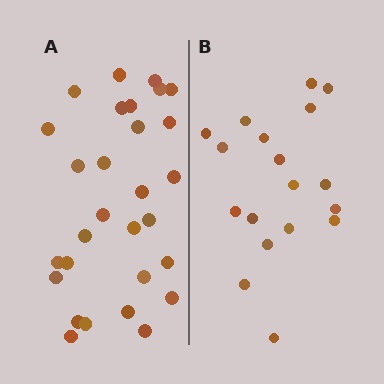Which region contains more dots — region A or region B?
Region A (the left region) has more dots.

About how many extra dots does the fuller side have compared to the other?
Region A has roughly 12 or so more dots than region B.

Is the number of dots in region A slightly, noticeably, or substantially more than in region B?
Region A has substantially more. The ratio is roughly 1.6 to 1.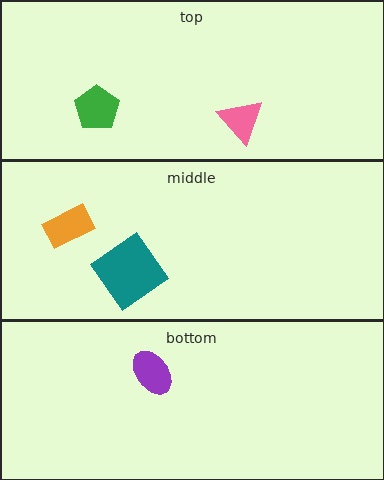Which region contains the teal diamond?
The middle region.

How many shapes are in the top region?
2.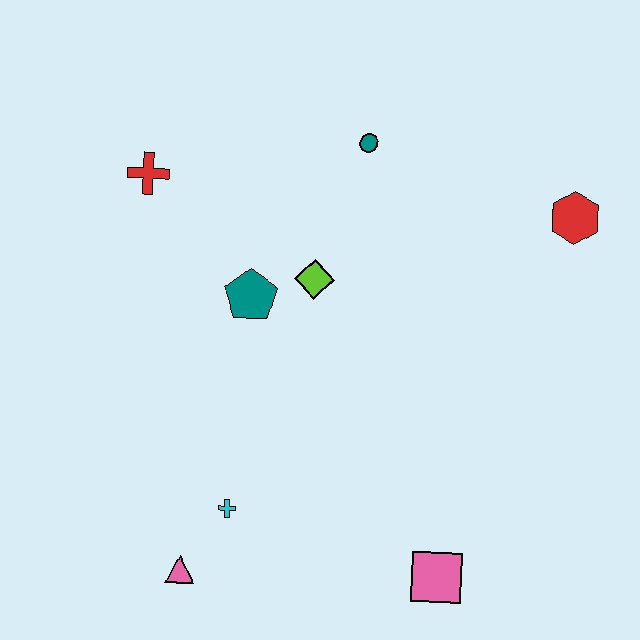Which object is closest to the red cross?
The teal pentagon is closest to the red cross.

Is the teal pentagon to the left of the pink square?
Yes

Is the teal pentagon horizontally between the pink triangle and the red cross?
No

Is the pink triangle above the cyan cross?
No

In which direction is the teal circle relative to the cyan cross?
The teal circle is above the cyan cross.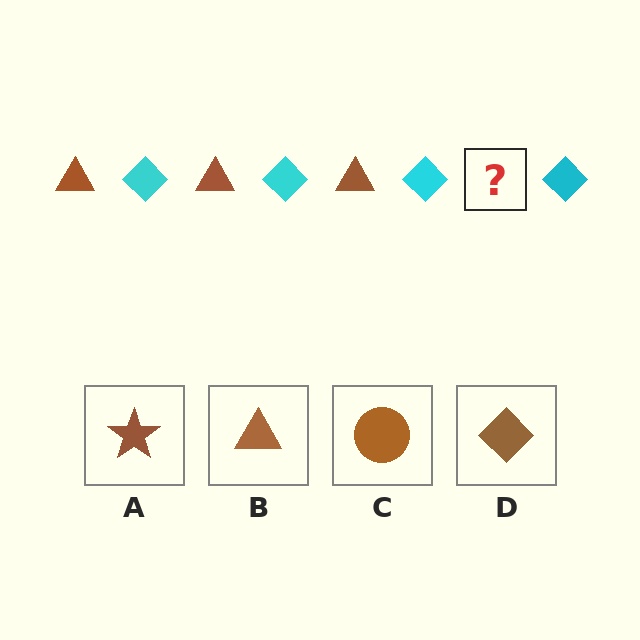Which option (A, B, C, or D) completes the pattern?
B.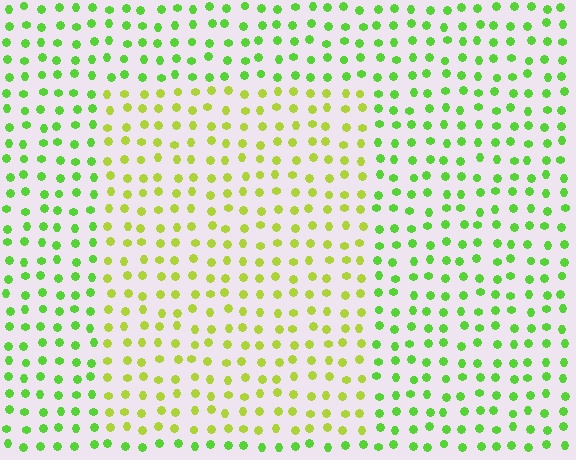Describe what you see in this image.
The image is filled with small lime elements in a uniform arrangement. A rectangle-shaped region is visible where the elements are tinted to a slightly different hue, forming a subtle color boundary.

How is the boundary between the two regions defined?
The boundary is defined purely by a slight shift in hue (about 33 degrees). Spacing, size, and orientation are identical on both sides.